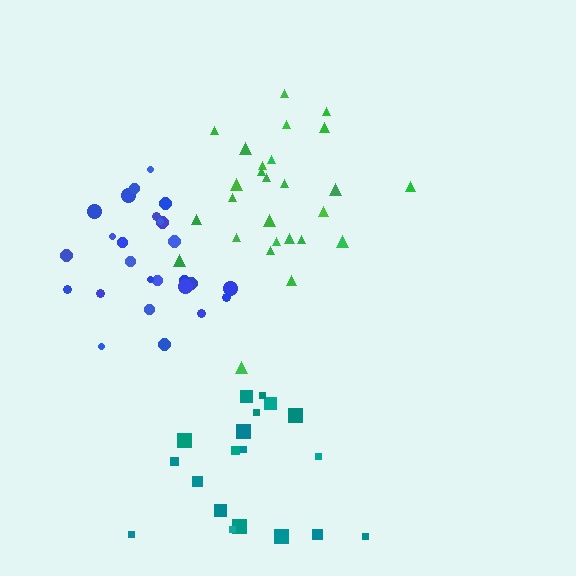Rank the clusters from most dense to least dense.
blue, green, teal.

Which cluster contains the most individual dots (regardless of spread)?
Green (27).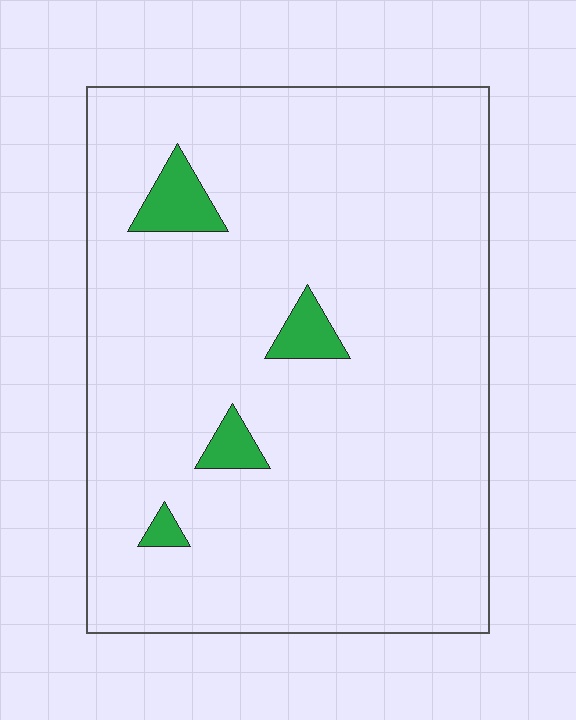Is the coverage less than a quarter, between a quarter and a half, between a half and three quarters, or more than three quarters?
Less than a quarter.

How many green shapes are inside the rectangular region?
4.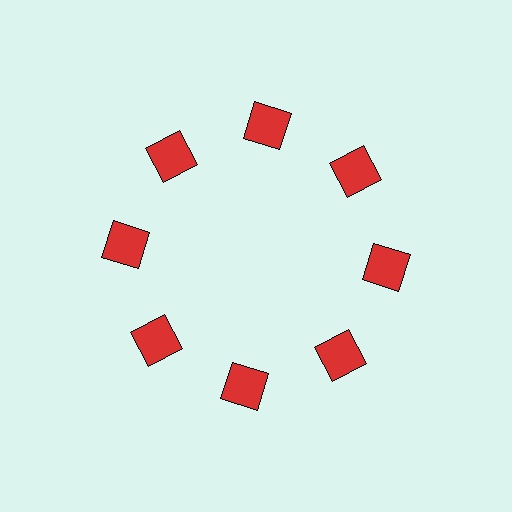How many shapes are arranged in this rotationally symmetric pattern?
There are 8 shapes, arranged in 8 groups of 1.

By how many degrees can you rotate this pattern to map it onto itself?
The pattern maps onto itself every 45 degrees of rotation.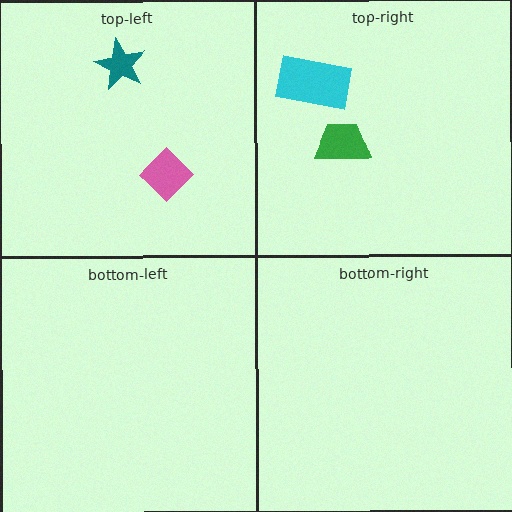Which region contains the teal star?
The top-left region.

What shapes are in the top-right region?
The cyan rectangle, the green trapezoid.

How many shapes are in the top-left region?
2.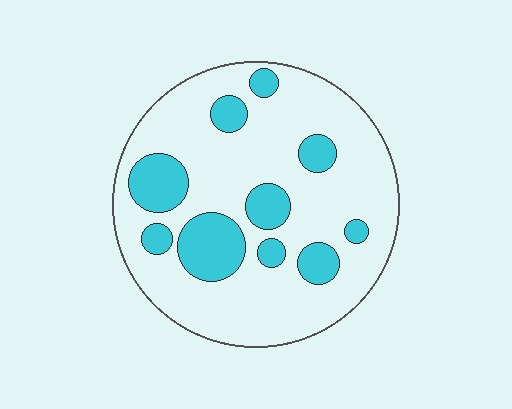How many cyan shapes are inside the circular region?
10.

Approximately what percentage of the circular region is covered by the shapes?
Approximately 25%.